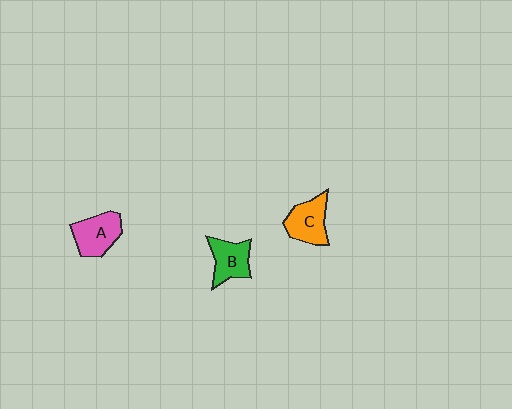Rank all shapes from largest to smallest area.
From largest to smallest: A (pink), C (orange), B (green).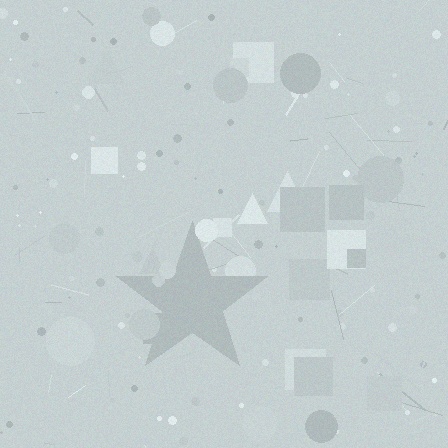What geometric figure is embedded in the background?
A star is embedded in the background.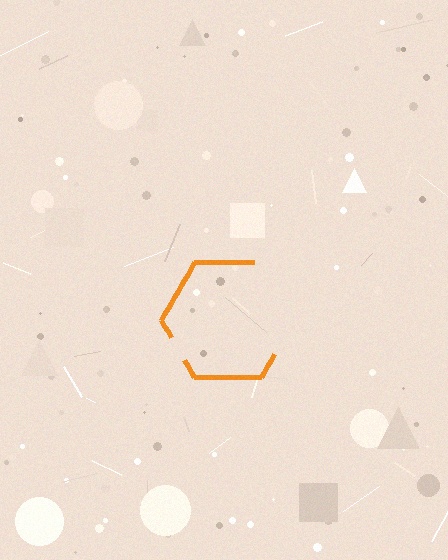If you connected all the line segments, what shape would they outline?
They would outline a hexagon.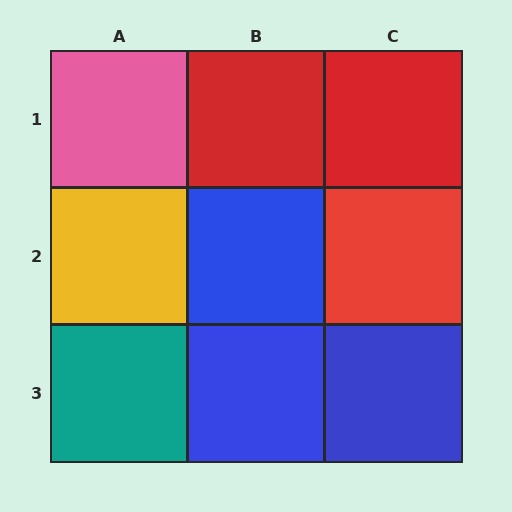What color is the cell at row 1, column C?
Red.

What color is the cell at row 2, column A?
Yellow.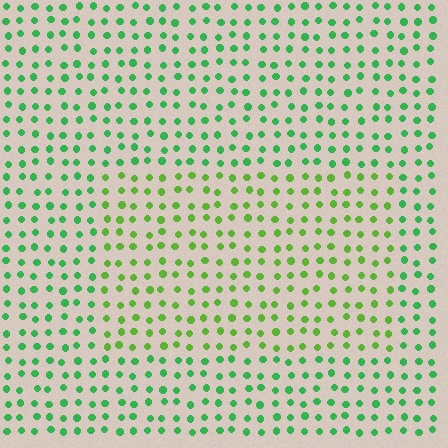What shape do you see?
I see a rectangle.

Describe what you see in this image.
The image is filled with small green elements in a uniform arrangement. A rectangle-shaped region is visible where the elements are tinted to a slightly different hue, forming a subtle color boundary.